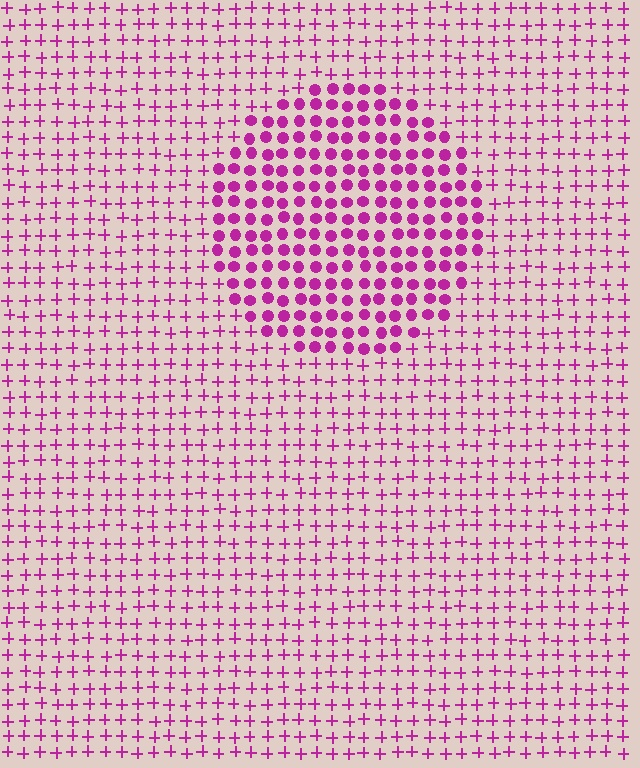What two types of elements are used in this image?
The image uses circles inside the circle region and plus signs outside it.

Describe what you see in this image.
The image is filled with small magenta elements arranged in a uniform grid. A circle-shaped region contains circles, while the surrounding area contains plus signs. The boundary is defined purely by the change in element shape.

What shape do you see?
I see a circle.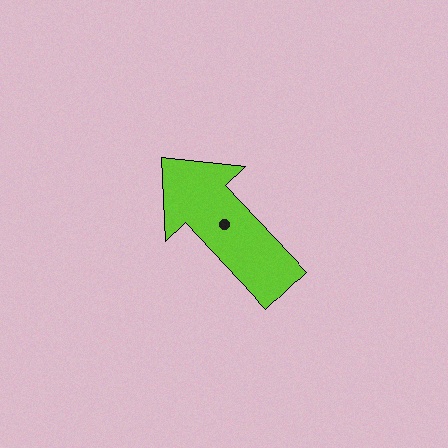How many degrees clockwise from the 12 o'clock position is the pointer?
Approximately 317 degrees.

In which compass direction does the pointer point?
Northwest.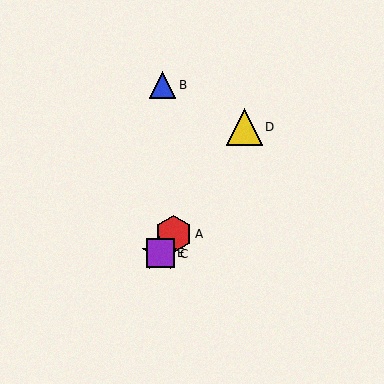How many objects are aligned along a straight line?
4 objects (A, C, D, E) are aligned along a straight line.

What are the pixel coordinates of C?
Object C is at (160, 254).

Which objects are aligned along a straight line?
Objects A, C, D, E are aligned along a straight line.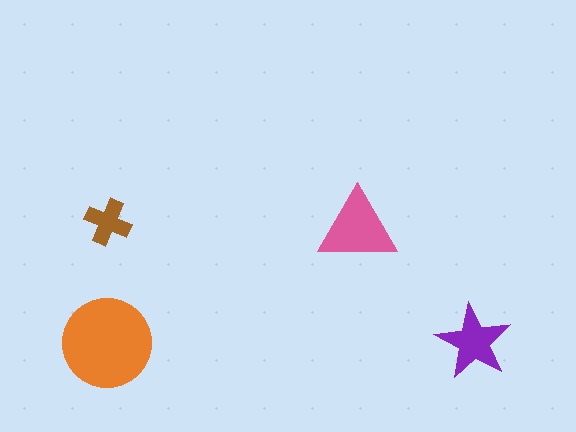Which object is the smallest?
The brown cross.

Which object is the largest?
The orange circle.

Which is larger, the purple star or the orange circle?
The orange circle.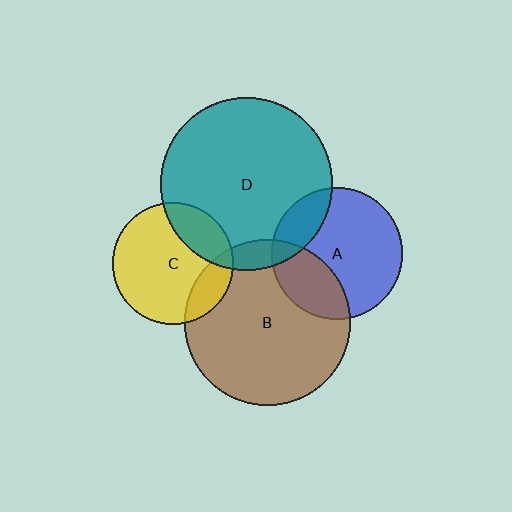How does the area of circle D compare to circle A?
Approximately 1.7 times.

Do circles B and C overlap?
Yes.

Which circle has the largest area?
Circle D (teal).